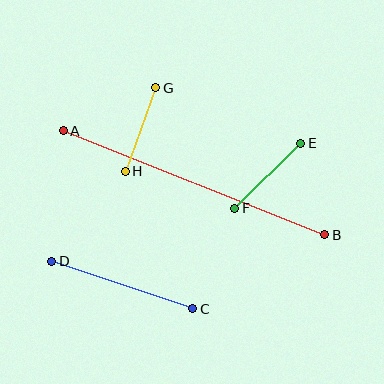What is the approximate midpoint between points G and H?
The midpoint is at approximately (140, 129) pixels.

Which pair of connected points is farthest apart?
Points A and B are farthest apart.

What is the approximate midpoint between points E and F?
The midpoint is at approximately (268, 176) pixels.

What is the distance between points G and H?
The distance is approximately 89 pixels.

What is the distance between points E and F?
The distance is approximately 93 pixels.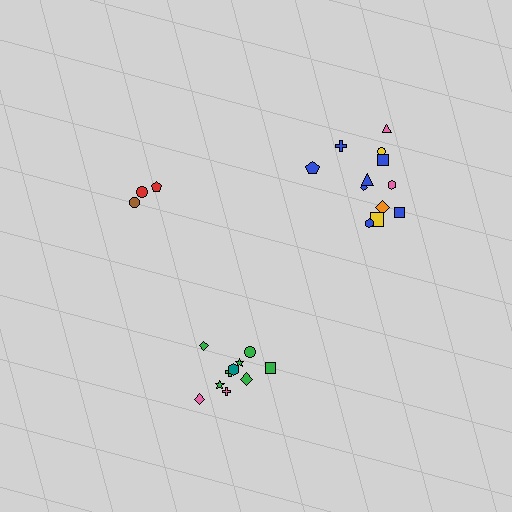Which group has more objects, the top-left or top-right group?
The top-right group.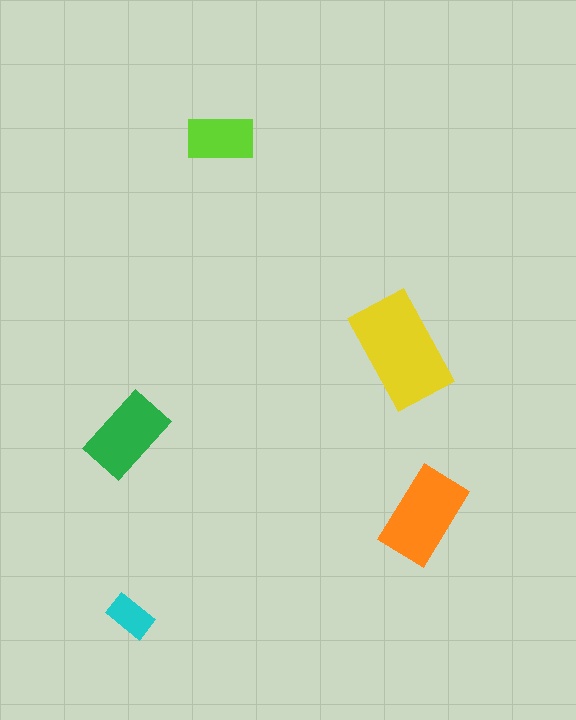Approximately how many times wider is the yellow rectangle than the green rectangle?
About 1.5 times wider.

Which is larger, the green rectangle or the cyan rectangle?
The green one.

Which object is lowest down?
The cyan rectangle is bottommost.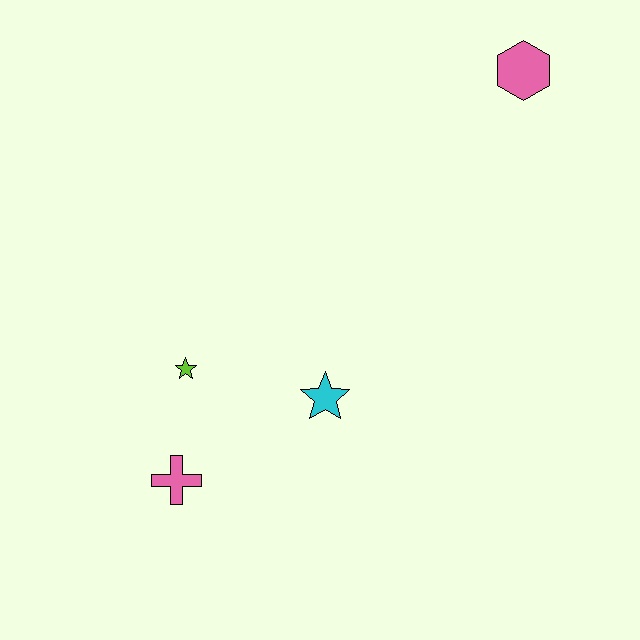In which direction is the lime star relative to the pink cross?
The lime star is above the pink cross.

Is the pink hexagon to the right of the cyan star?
Yes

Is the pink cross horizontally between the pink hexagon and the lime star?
No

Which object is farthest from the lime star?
The pink hexagon is farthest from the lime star.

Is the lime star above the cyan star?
Yes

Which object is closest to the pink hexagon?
The cyan star is closest to the pink hexagon.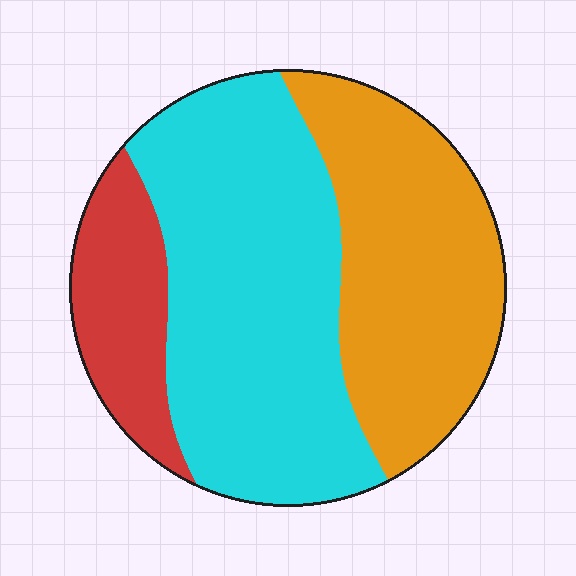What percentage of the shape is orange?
Orange covers around 35% of the shape.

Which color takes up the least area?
Red, at roughly 15%.